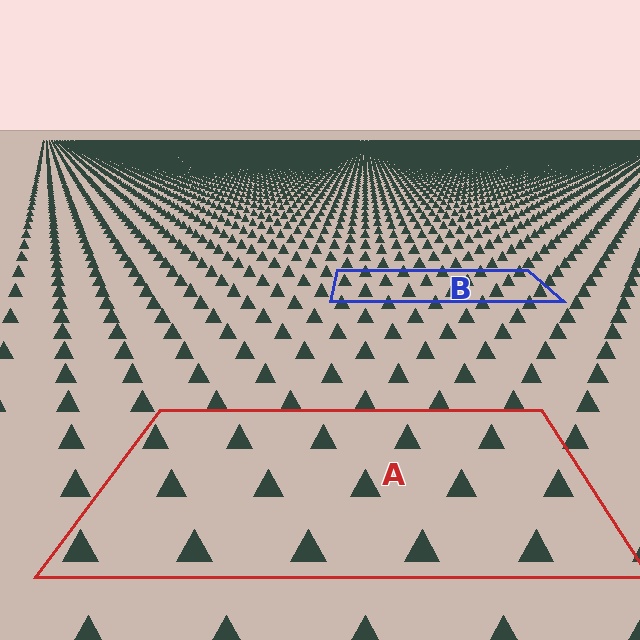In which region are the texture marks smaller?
The texture marks are smaller in region B, because it is farther away.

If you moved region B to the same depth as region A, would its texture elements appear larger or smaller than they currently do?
They would appear larger. At a closer depth, the same texture elements are projected at a bigger on-screen size.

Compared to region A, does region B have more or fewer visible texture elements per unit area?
Region B has more texture elements per unit area — they are packed more densely because it is farther away.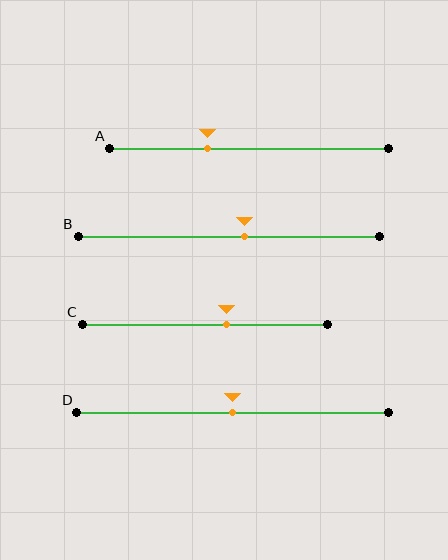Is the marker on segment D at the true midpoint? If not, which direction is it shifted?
Yes, the marker on segment D is at the true midpoint.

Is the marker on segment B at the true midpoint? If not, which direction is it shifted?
No, the marker on segment B is shifted to the right by about 5% of the segment length.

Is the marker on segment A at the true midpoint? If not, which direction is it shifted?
No, the marker on segment A is shifted to the left by about 15% of the segment length.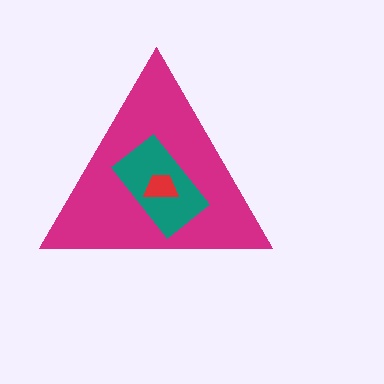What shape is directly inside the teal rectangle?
The red trapezoid.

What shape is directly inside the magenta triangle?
The teal rectangle.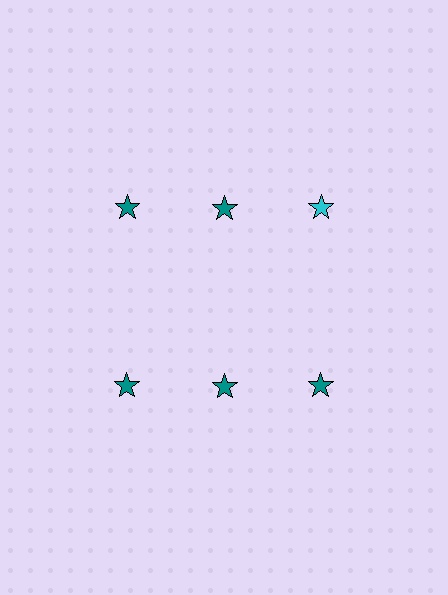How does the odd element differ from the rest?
It has a different color: cyan instead of teal.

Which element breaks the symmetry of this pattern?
The cyan star in the top row, center column breaks the symmetry. All other shapes are teal stars.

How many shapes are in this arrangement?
There are 6 shapes arranged in a grid pattern.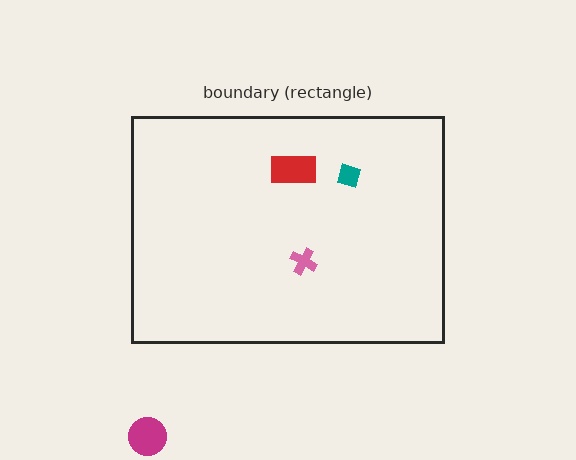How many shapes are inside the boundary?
3 inside, 1 outside.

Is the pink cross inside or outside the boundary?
Inside.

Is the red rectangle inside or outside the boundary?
Inside.